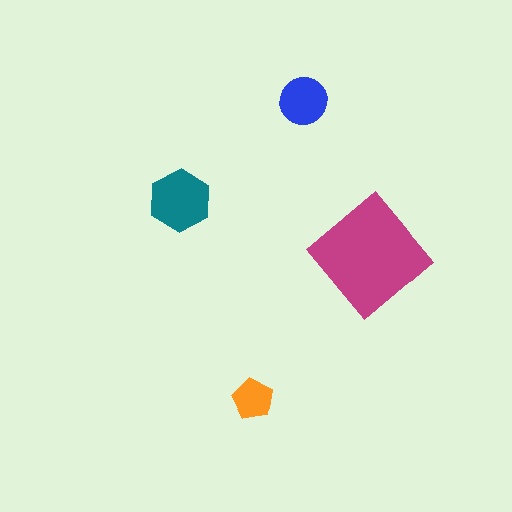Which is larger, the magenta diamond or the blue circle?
The magenta diamond.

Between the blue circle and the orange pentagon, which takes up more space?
The blue circle.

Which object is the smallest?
The orange pentagon.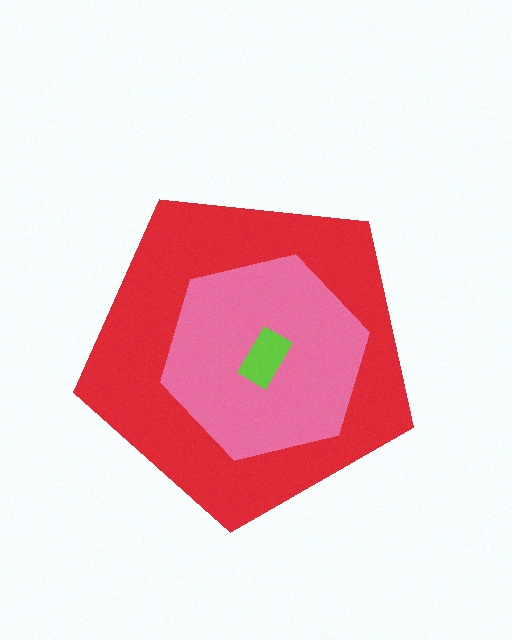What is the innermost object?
The lime rectangle.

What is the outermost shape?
The red pentagon.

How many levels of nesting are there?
3.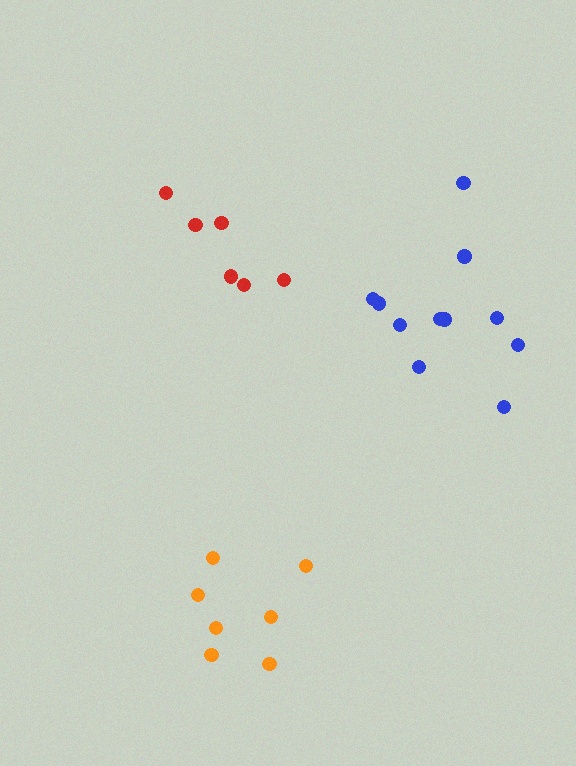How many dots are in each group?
Group 1: 11 dots, Group 2: 7 dots, Group 3: 6 dots (24 total).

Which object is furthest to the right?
The blue cluster is rightmost.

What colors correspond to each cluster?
The clusters are colored: blue, orange, red.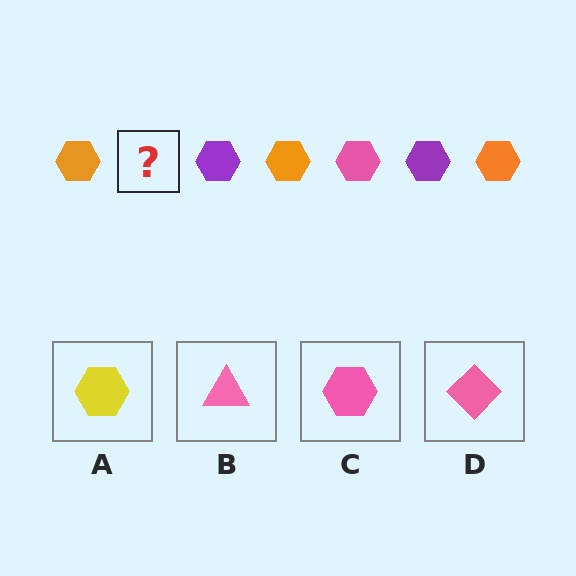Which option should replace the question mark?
Option C.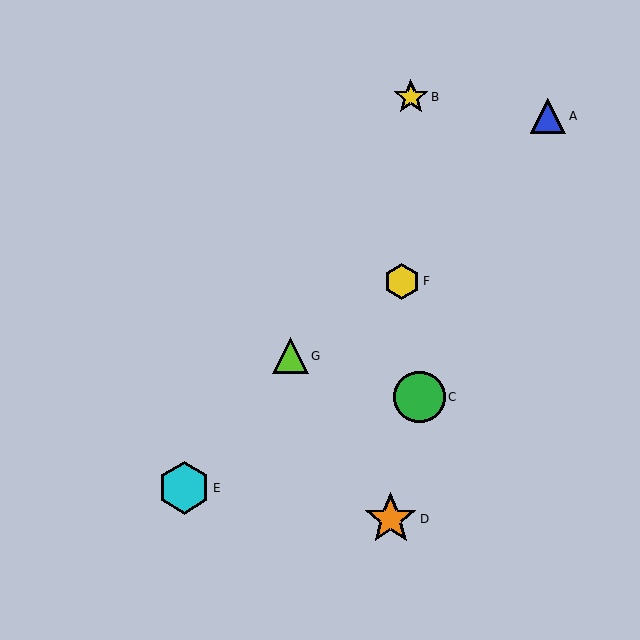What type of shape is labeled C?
Shape C is a green circle.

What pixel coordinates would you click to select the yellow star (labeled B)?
Click at (411, 97) to select the yellow star B.